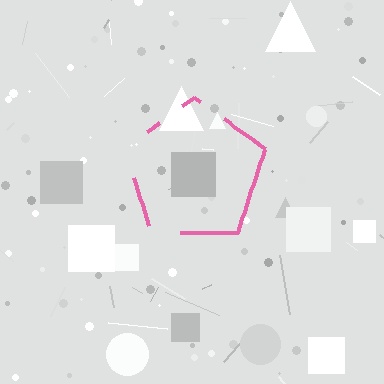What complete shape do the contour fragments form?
The contour fragments form a pentagon.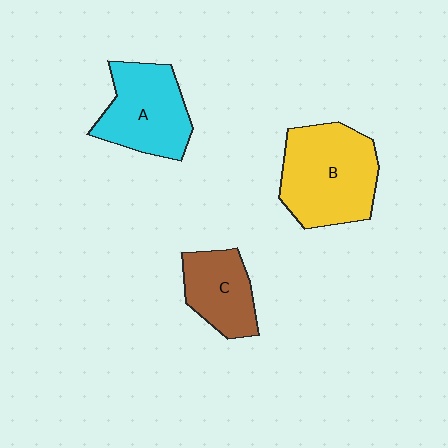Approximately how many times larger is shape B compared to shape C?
Approximately 1.7 times.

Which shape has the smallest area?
Shape C (brown).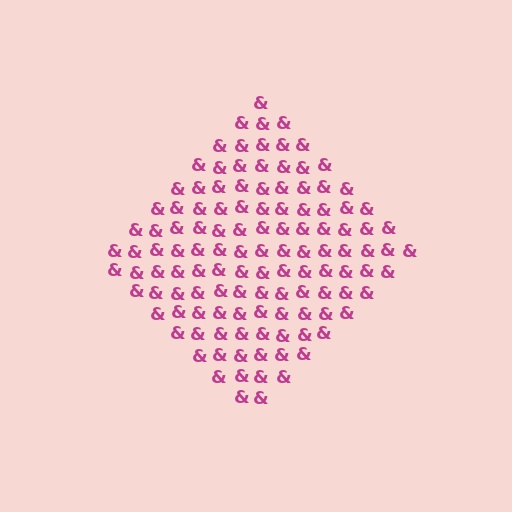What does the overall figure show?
The overall figure shows a diamond.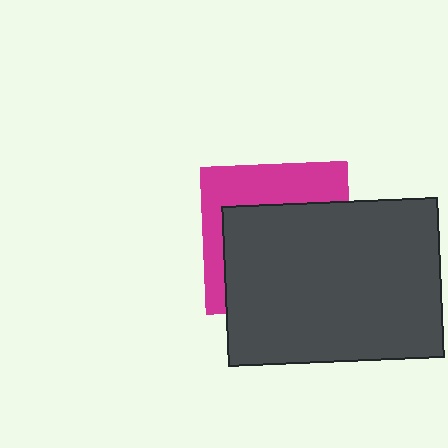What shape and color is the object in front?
The object in front is a dark gray rectangle.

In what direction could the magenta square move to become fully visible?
The magenta square could move up. That would shift it out from behind the dark gray rectangle entirely.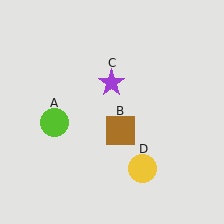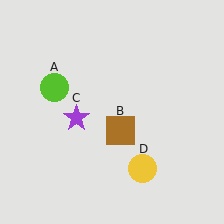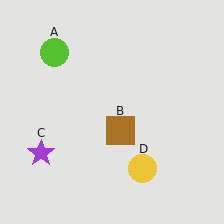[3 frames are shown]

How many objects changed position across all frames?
2 objects changed position: lime circle (object A), purple star (object C).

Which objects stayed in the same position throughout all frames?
Brown square (object B) and yellow circle (object D) remained stationary.